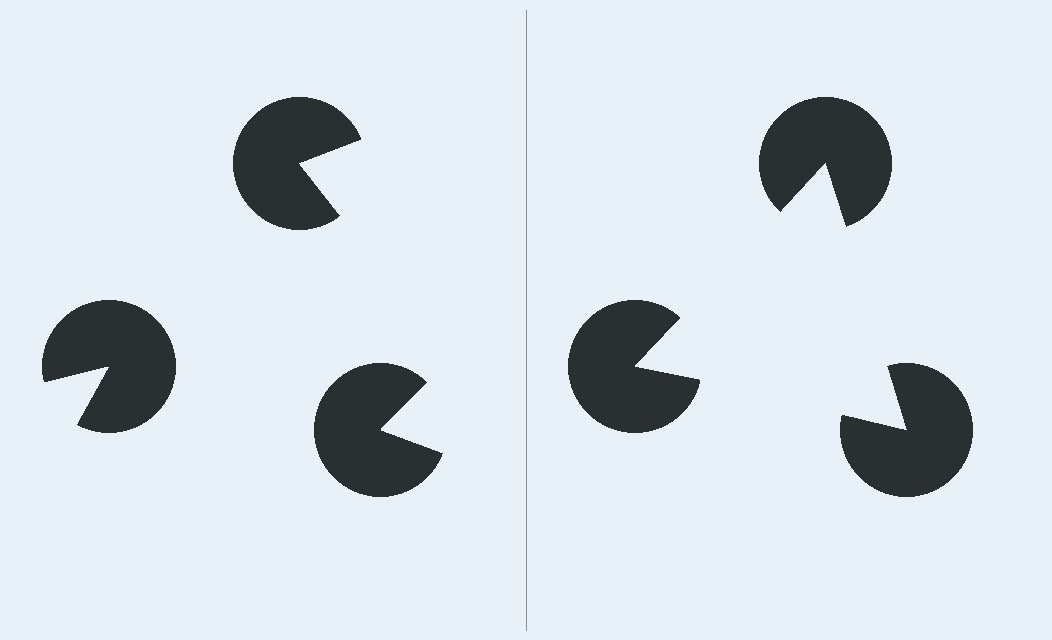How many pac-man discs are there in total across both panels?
6 — 3 on each side.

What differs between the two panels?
The pac-man discs are positioned identically on both sides; only the wedge orientations differ. On the right they align to a triangle; on the left they are misaligned.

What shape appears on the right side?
An illusory triangle.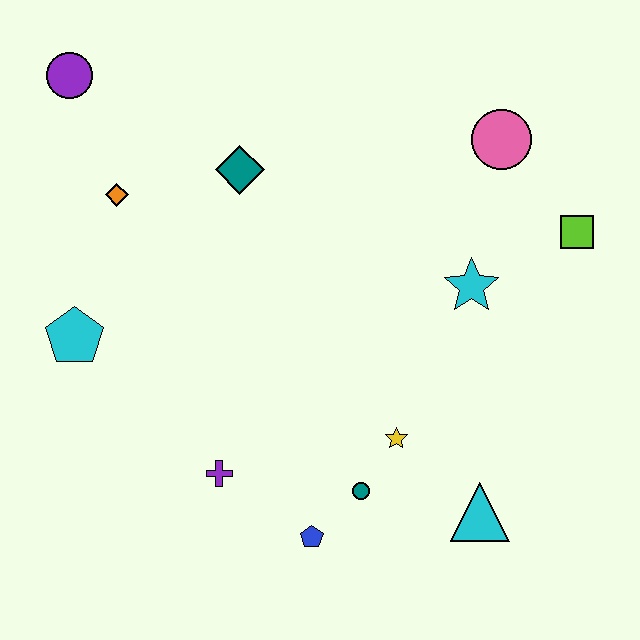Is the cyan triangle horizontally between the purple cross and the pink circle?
Yes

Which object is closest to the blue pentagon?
The teal circle is closest to the blue pentagon.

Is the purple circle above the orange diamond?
Yes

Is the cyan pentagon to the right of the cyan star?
No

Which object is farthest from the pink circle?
The cyan pentagon is farthest from the pink circle.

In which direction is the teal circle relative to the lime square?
The teal circle is below the lime square.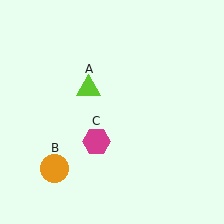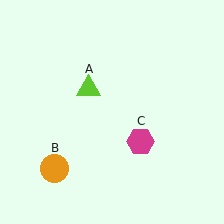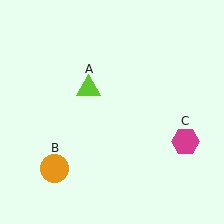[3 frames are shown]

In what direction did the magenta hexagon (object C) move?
The magenta hexagon (object C) moved right.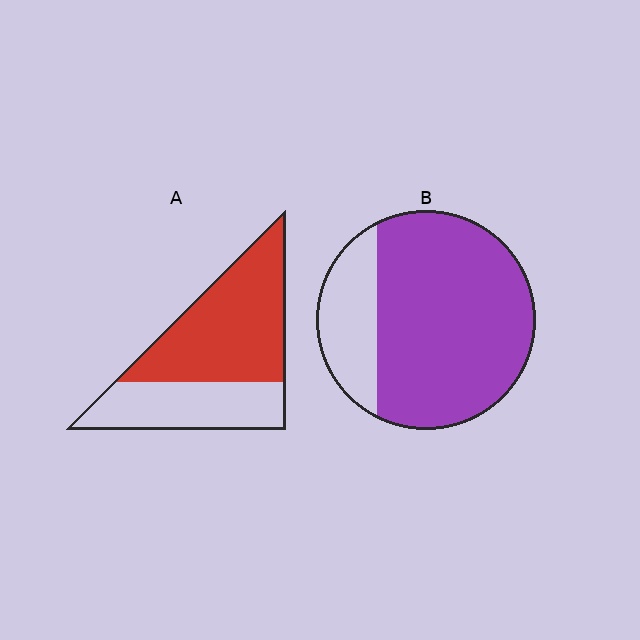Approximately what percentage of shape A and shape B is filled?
A is approximately 60% and B is approximately 75%.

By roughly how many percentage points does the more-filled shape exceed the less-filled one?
By roughly 15 percentage points (B over A).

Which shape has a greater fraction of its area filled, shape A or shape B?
Shape B.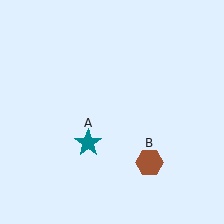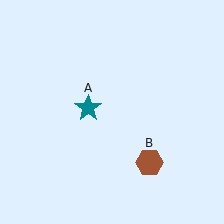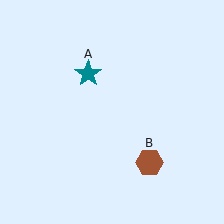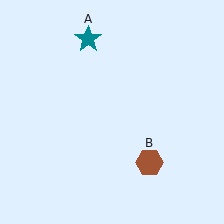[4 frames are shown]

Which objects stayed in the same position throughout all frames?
Brown hexagon (object B) remained stationary.